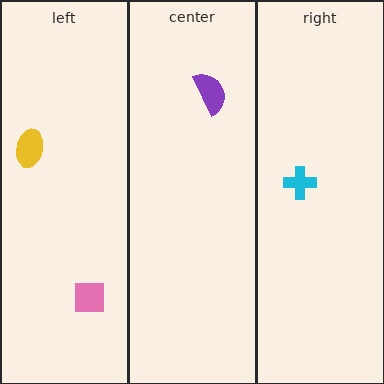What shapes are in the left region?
The pink square, the yellow ellipse.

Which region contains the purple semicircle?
The center region.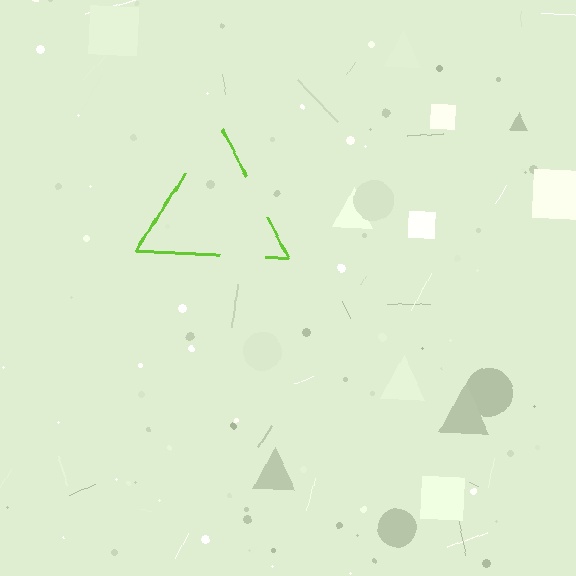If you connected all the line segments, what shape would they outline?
They would outline a triangle.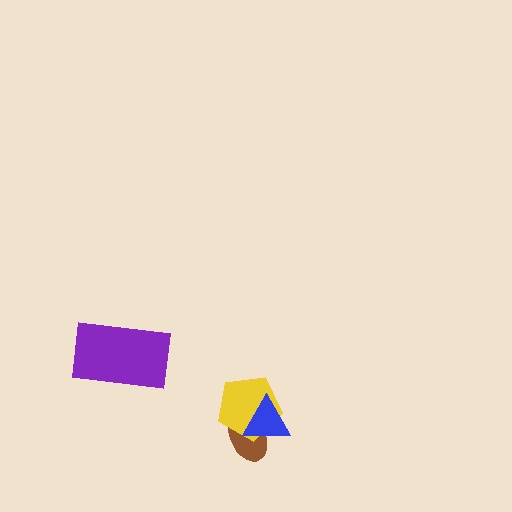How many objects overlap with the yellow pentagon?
2 objects overlap with the yellow pentagon.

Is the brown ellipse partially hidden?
Yes, it is partially covered by another shape.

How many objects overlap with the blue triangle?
2 objects overlap with the blue triangle.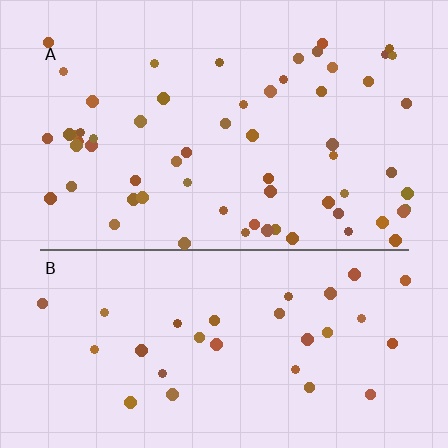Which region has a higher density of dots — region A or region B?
A (the top).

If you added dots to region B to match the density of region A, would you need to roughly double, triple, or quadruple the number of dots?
Approximately double.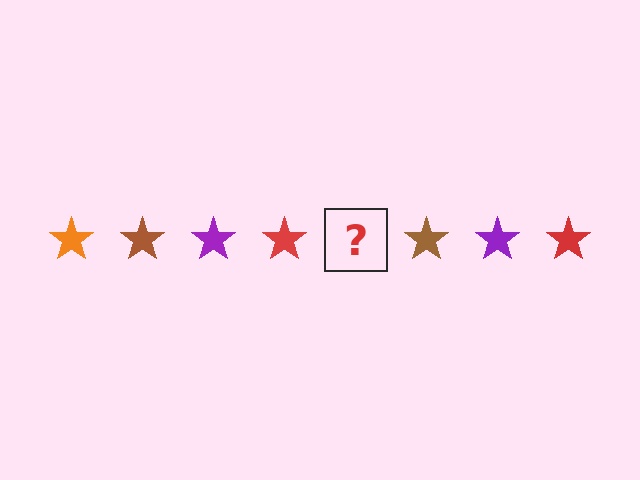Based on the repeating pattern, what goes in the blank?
The blank should be an orange star.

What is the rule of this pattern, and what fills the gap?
The rule is that the pattern cycles through orange, brown, purple, red stars. The gap should be filled with an orange star.